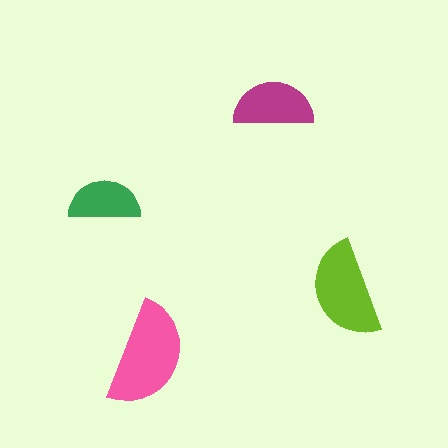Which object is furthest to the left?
The green semicircle is leftmost.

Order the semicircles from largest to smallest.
the pink one, the lime one, the magenta one, the green one.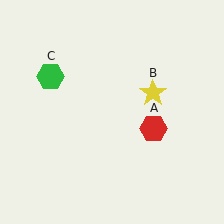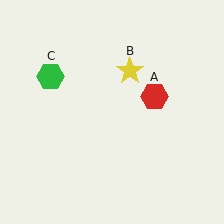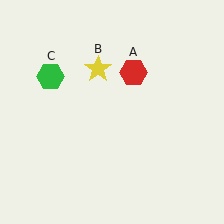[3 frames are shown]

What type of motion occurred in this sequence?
The red hexagon (object A), yellow star (object B) rotated counterclockwise around the center of the scene.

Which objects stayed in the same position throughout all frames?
Green hexagon (object C) remained stationary.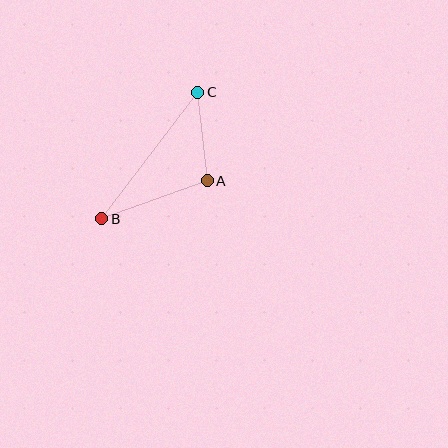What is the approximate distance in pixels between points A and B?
The distance between A and B is approximately 112 pixels.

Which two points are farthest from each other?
Points B and C are farthest from each other.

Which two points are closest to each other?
Points A and C are closest to each other.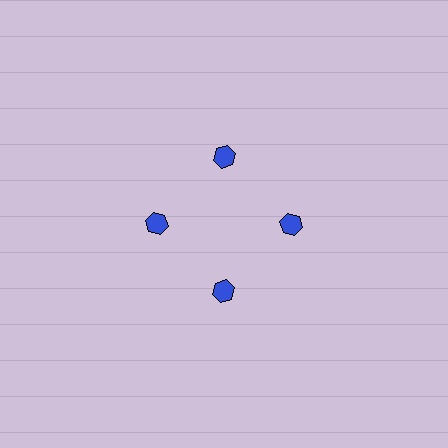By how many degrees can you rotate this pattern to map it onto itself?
The pattern maps onto itself every 90 degrees of rotation.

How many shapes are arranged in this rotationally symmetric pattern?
There are 4 shapes, arranged in 4 groups of 1.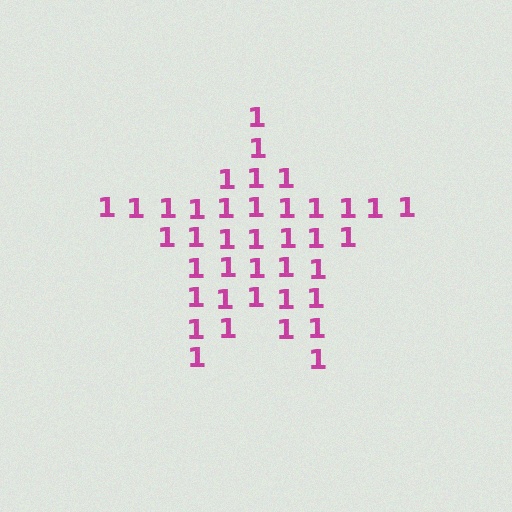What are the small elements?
The small elements are digit 1's.